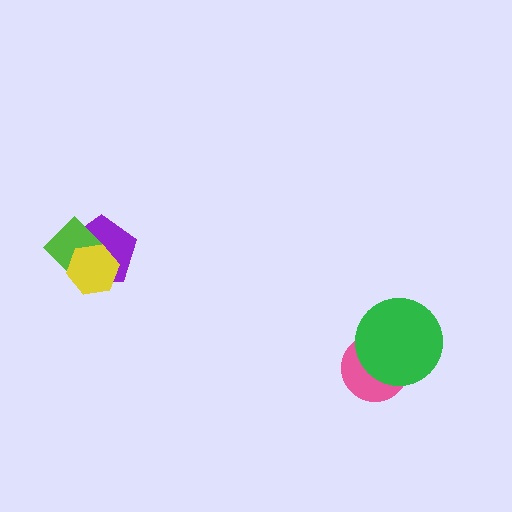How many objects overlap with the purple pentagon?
2 objects overlap with the purple pentagon.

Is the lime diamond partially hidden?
Yes, it is partially covered by another shape.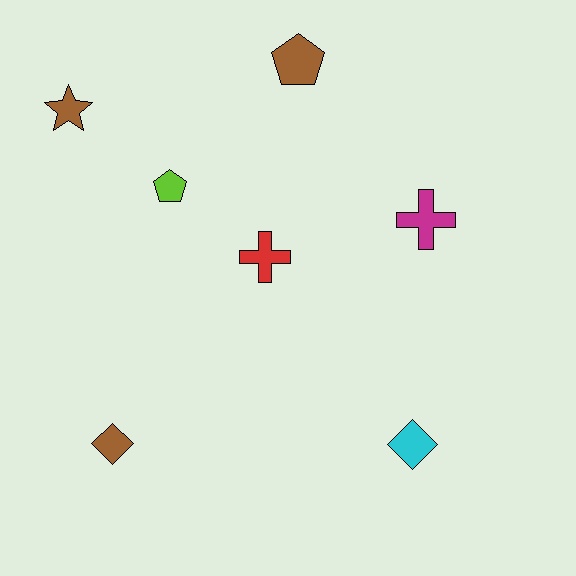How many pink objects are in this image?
There are no pink objects.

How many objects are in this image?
There are 7 objects.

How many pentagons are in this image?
There are 2 pentagons.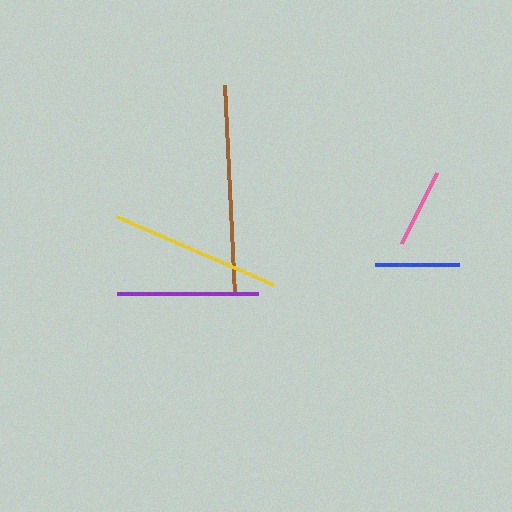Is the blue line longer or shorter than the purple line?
The purple line is longer than the blue line.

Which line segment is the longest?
The brown line is the longest at approximately 210 pixels.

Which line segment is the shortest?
The pink line is the shortest at approximately 79 pixels.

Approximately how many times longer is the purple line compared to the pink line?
The purple line is approximately 1.8 times the length of the pink line.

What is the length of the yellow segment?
The yellow segment is approximately 171 pixels long.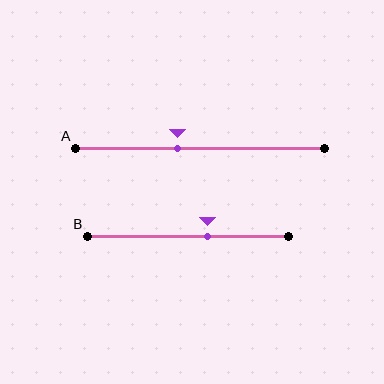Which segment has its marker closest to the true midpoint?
Segment A has its marker closest to the true midpoint.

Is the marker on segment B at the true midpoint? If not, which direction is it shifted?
No, the marker on segment B is shifted to the right by about 10% of the segment length.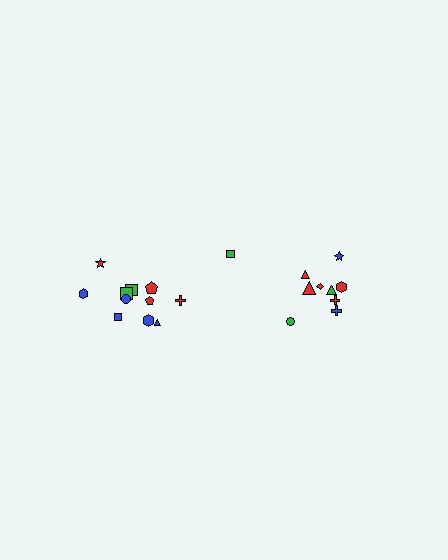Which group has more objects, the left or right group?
The left group.